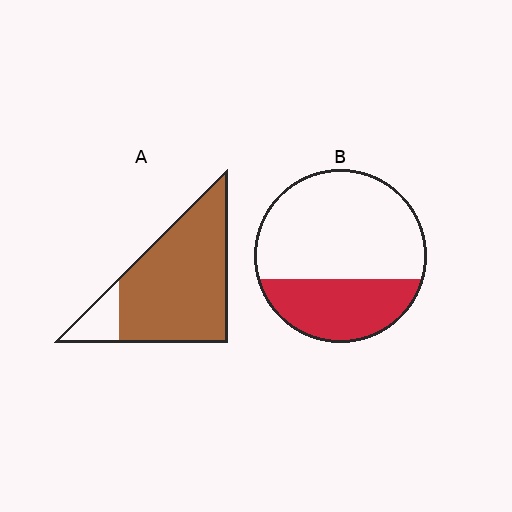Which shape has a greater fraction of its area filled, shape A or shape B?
Shape A.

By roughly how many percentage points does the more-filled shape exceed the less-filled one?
By roughly 55 percentage points (A over B).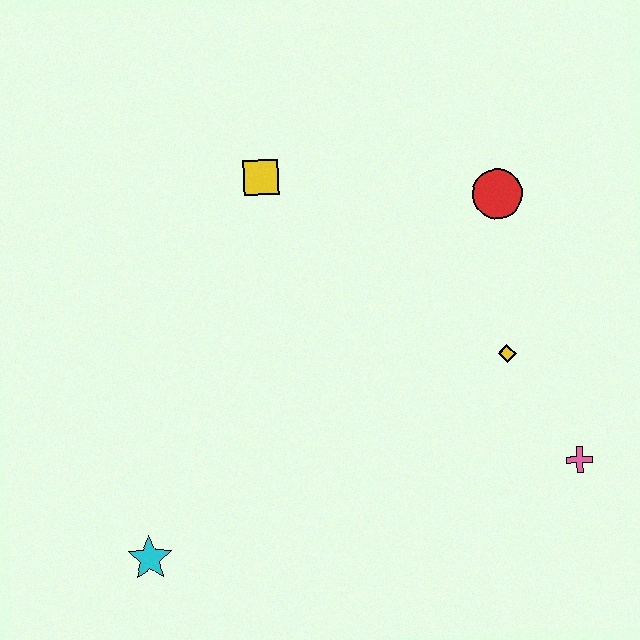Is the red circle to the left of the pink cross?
Yes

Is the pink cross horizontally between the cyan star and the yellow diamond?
No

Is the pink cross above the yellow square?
No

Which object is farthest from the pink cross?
The cyan star is farthest from the pink cross.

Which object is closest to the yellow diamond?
The pink cross is closest to the yellow diamond.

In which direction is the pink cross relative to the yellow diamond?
The pink cross is below the yellow diamond.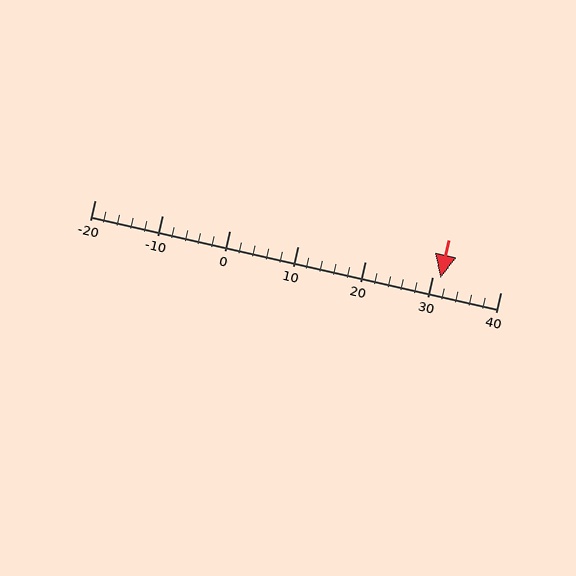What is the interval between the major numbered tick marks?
The major tick marks are spaced 10 units apart.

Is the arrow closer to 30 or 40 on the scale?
The arrow is closer to 30.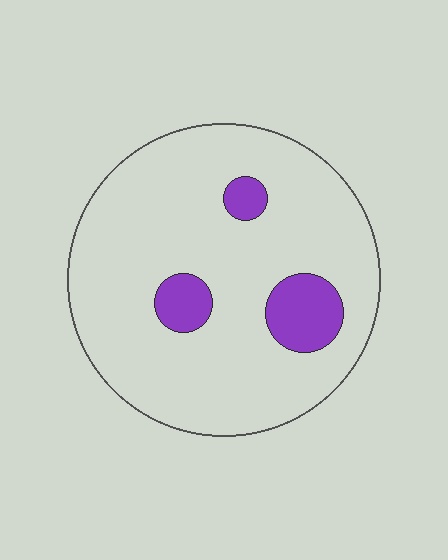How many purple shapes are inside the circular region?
3.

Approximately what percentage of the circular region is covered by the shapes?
Approximately 10%.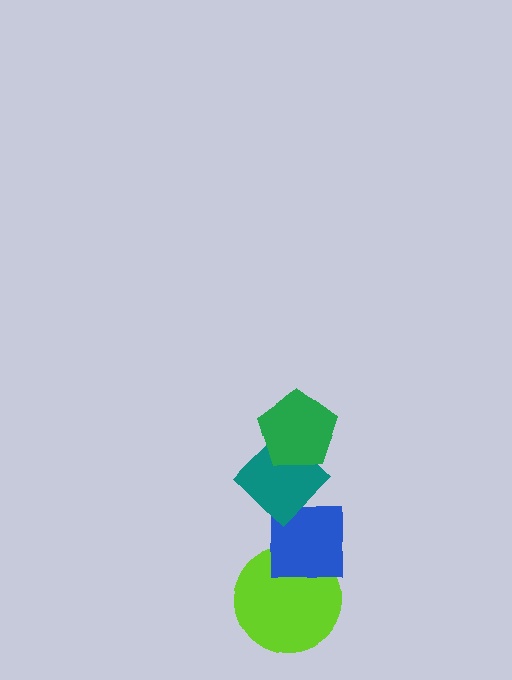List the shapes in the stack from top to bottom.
From top to bottom: the green pentagon, the teal diamond, the blue square, the lime circle.